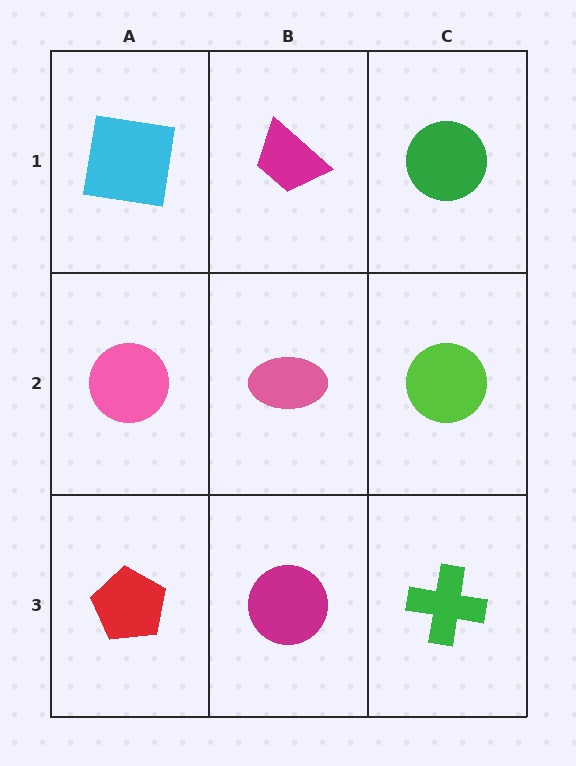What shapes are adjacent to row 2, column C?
A green circle (row 1, column C), a green cross (row 3, column C), a pink ellipse (row 2, column B).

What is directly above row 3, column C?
A lime circle.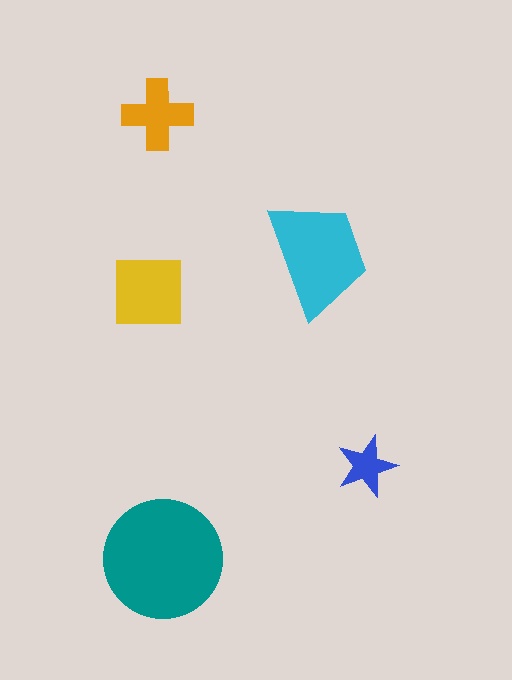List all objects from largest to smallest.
The teal circle, the cyan trapezoid, the yellow square, the orange cross, the blue star.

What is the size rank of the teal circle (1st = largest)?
1st.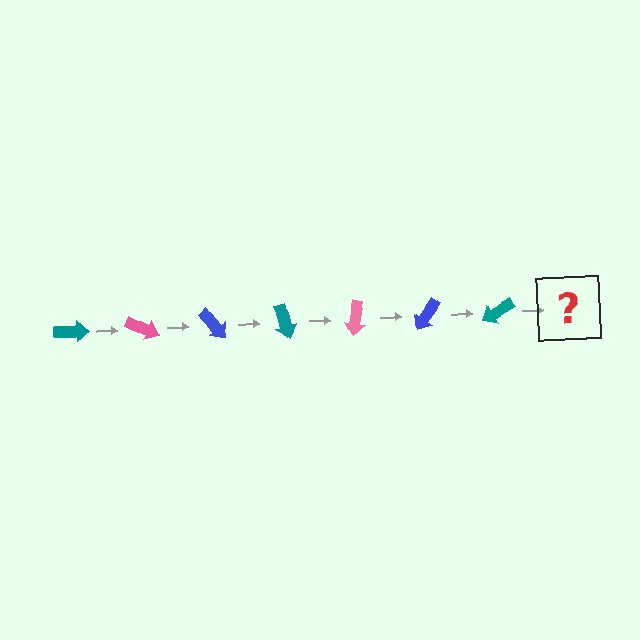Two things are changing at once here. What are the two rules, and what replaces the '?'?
The two rules are that it rotates 25 degrees each step and the color cycles through teal, pink, and blue. The '?' should be a pink arrow, rotated 175 degrees from the start.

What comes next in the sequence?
The next element should be a pink arrow, rotated 175 degrees from the start.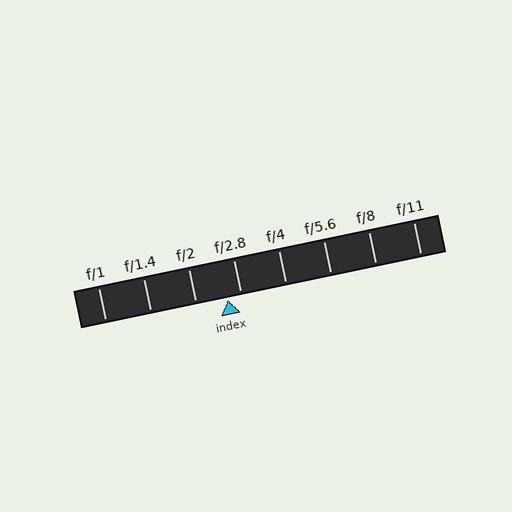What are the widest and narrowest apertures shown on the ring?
The widest aperture shown is f/1 and the narrowest is f/11.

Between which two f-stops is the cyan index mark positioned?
The index mark is between f/2 and f/2.8.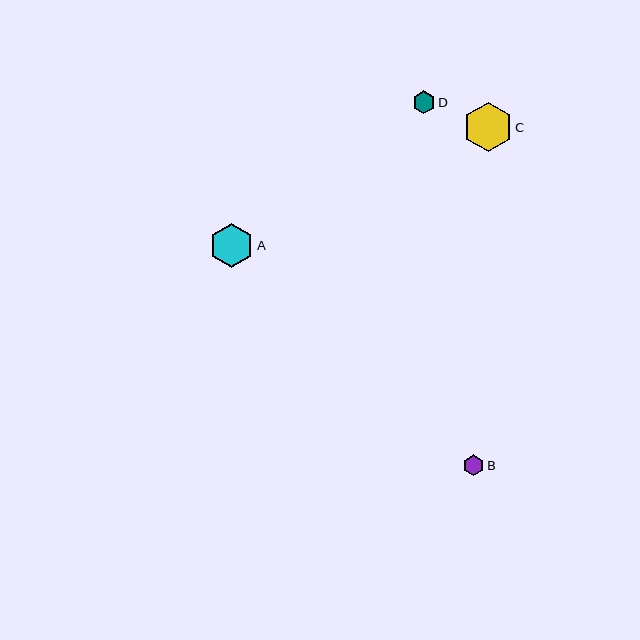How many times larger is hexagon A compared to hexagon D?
Hexagon A is approximately 1.9 times the size of hexagon D.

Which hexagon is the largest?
Hexagon C is the largest with a size of approximately 49 pixels.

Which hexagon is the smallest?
Hexagon B is the smallest with a size of approximately 21 pixels.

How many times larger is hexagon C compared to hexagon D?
Hexagon C is approximately 2.1 times the size of hexagon D.